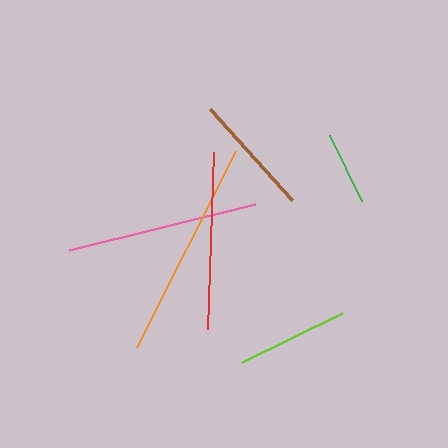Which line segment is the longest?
The orange line is the longest at approximately 219 pixels.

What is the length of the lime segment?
The lime segment is approximately 111 pixels long.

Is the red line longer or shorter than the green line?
The red line is longer than the green line.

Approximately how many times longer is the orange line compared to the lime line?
The orange line is approximately 2.0 times the length of the lime line.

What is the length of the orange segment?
The orange segment is approximately 219 pixels long.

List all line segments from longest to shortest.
From longest to shortest: orange, pink, red, brown, lime, green.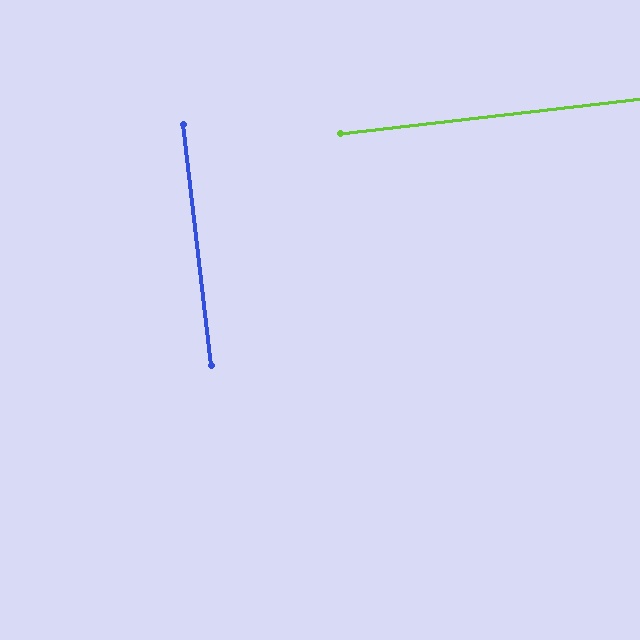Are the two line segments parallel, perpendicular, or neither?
Perpendicular — they meet at approximately 90°.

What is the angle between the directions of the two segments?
Approximately 90 degrees.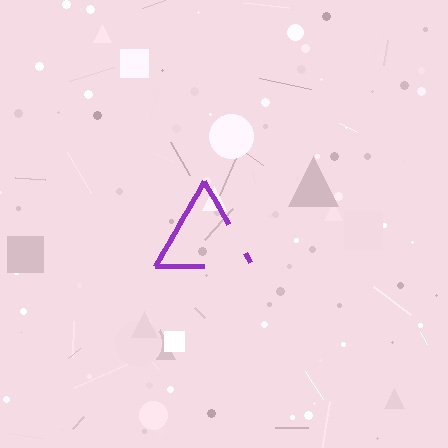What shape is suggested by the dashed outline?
The dashed outline suggests a triangle.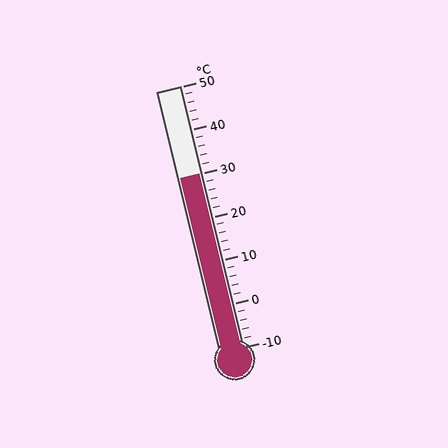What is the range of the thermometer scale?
The thermometer scale ranges from -10°C to 50°C.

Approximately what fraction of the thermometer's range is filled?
The thermometer is filled to approximately 65% of its range.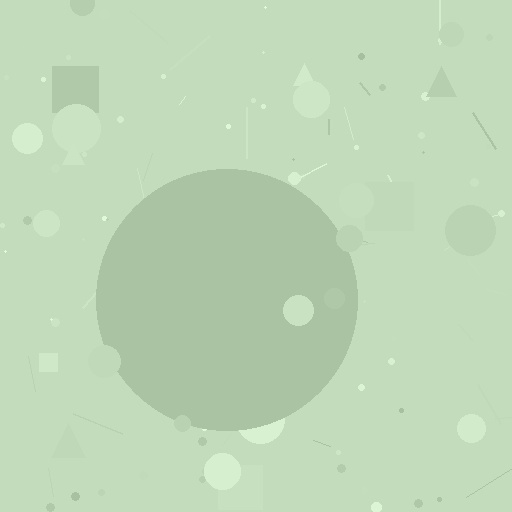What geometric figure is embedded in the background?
A circle is embedded in the background.